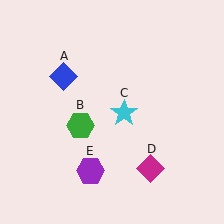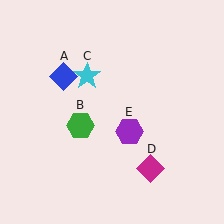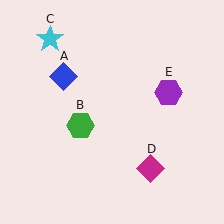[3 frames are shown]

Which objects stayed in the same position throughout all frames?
Blue diamond (object A) and green hexagon (object B) and magenta diamond (object D) remained stationary.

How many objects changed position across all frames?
2 objects changed position: cyan star (object C), purple hexagon (object E).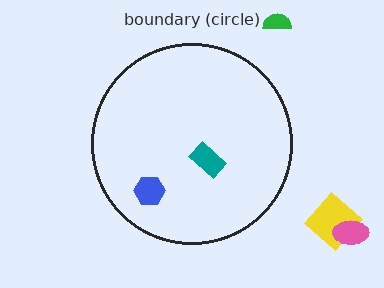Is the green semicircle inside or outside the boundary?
Outside.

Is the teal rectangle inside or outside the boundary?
Inside.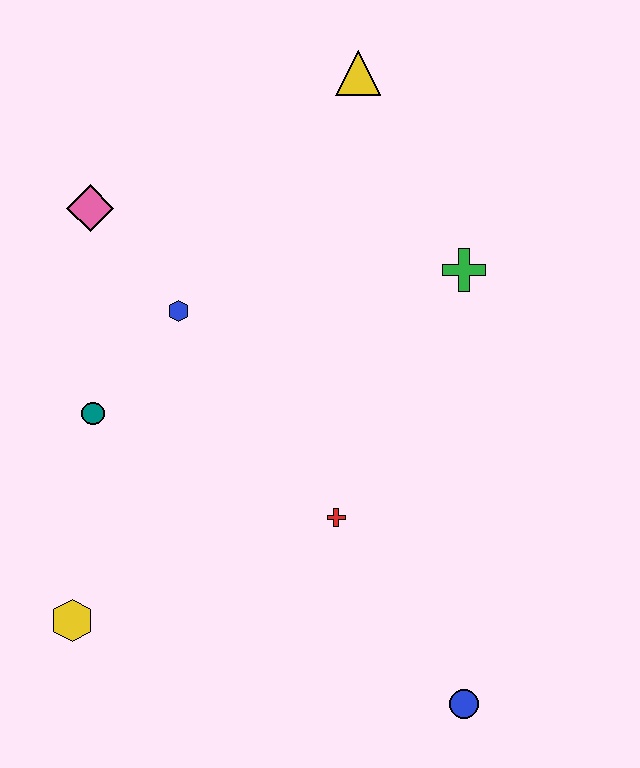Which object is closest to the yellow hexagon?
The teal circle is closest to the yellow hexagon.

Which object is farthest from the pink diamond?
The blue circle is farthest from the pink diamond.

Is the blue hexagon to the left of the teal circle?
No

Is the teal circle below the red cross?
No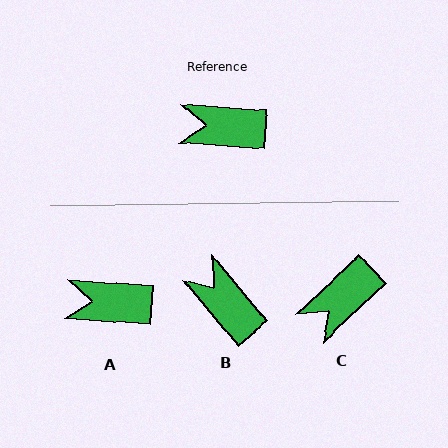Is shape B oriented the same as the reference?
No, it is off by about 46 degrees.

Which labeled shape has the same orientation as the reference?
A.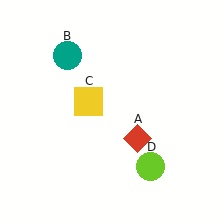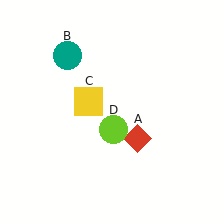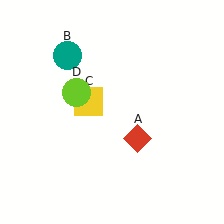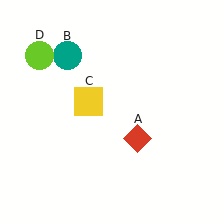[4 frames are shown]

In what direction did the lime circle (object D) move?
The lime circle (object D) moved up and to the left.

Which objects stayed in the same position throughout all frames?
Red diamond (object A) and teal circle (object B) and yellow square (object C) remained stationary.